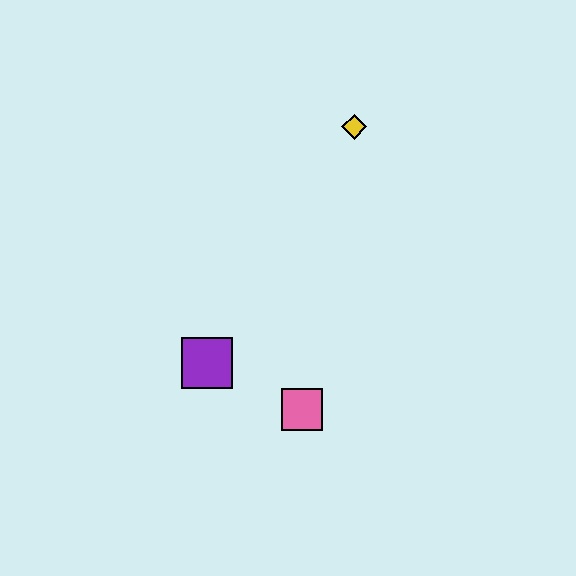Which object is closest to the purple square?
The pink square is closest to the purple square.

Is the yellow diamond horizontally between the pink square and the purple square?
No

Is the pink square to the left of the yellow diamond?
Yes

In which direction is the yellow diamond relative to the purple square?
The yellow diamond is above the purple square.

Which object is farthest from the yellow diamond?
The pink square is farthest from the yellow diamond.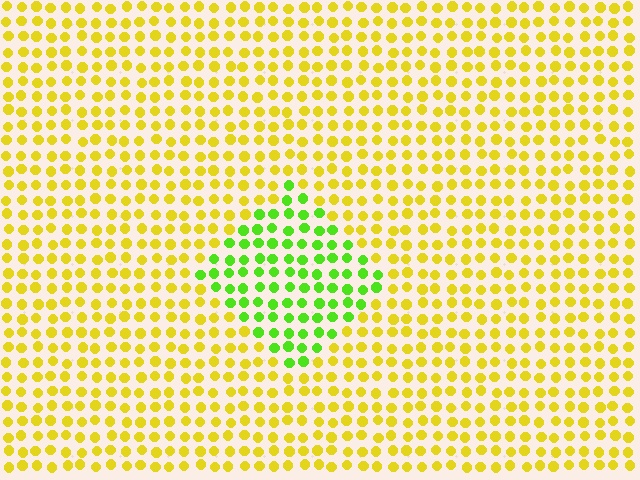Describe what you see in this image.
The image is filled with small yellow elements in a uniform arrangement. A diamond-shaped region is visible where the elements are tinted to a slightly different hue, forming a subtle color boundary.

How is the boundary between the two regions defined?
The boundary is defined purely by a slight shift in hue (about 50 degrees). Spacing, size, and orientation are identical on both sides.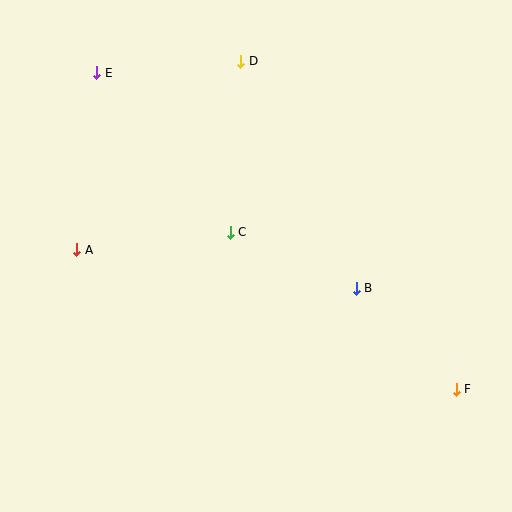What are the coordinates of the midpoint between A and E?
The midpoint between A and E is at (87, 161).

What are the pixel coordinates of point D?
Point D is at (241, 61).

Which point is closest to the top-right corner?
Point D is closest to the top-right corner.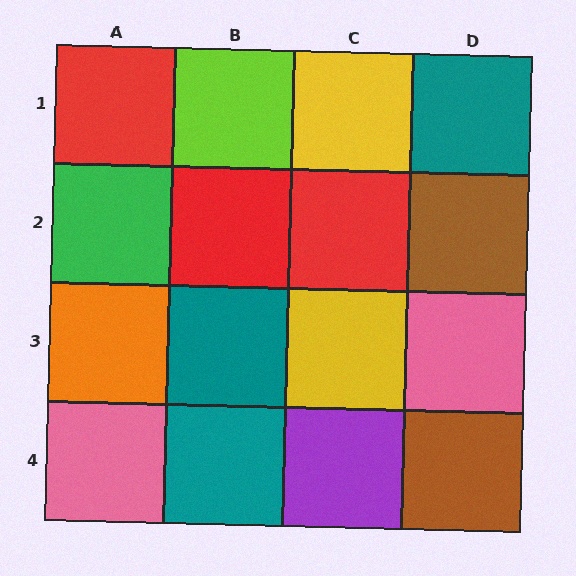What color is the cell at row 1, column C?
Yellow.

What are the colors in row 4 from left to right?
Pink, teal, purple, brown.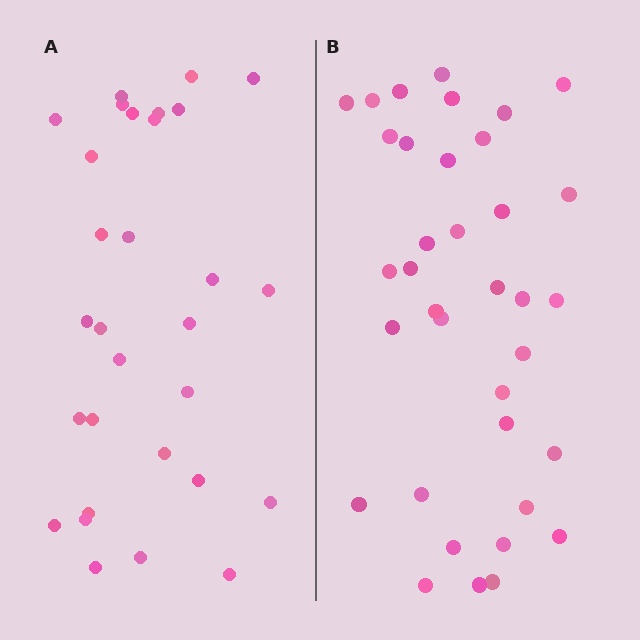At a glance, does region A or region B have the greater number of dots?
Region B (the right region) has more dots.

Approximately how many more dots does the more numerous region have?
Region B has about 6 more dots than region A.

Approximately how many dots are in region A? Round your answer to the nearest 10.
About 30 dots.